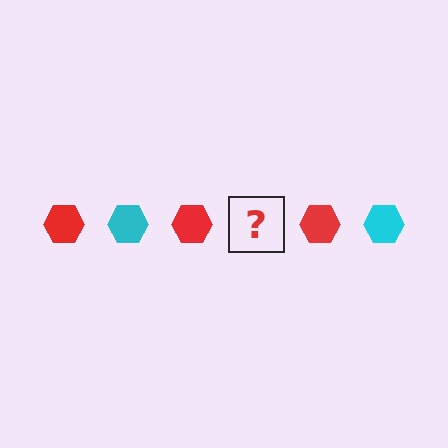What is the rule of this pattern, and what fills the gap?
The rule is that the pattern cycles through red, cyan hexagons. The gap should be filled with a cyan hexagon.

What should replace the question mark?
The question mark should be replaced with a cyan hexagon.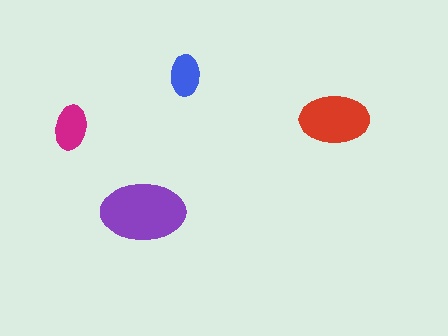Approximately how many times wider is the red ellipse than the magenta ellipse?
About 1.5 times wider.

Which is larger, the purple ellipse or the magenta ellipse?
The purple one.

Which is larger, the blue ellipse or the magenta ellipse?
The magenta one.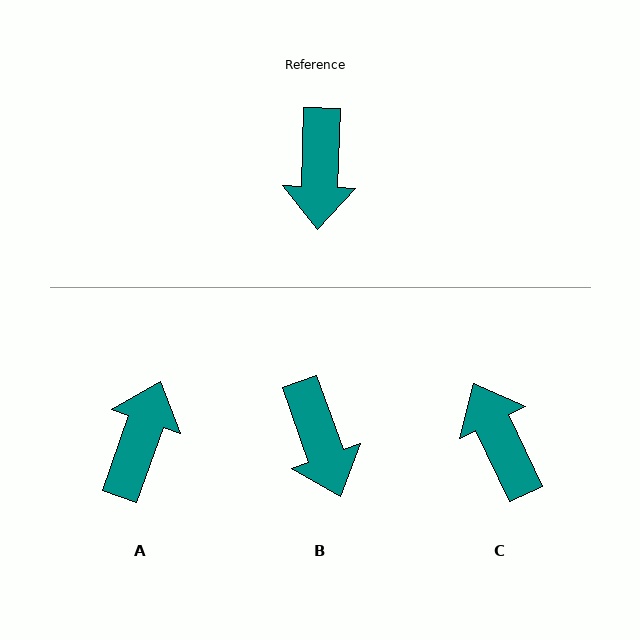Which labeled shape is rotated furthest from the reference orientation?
A, about 162 degrees away.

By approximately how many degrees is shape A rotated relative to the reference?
Approximately 162 degrees counter-clockwise.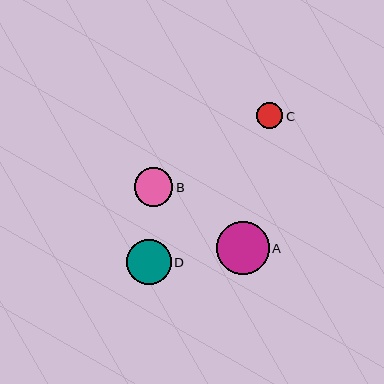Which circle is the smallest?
Circle C is the smallest with a size of approximately 26 pixels.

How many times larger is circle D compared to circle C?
Circle D is approximately 1.7 times the size of circle C.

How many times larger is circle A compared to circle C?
Circle A is approximately 2.0 times the size of circle C.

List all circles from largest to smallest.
From largest to smallest: A, D, B, C.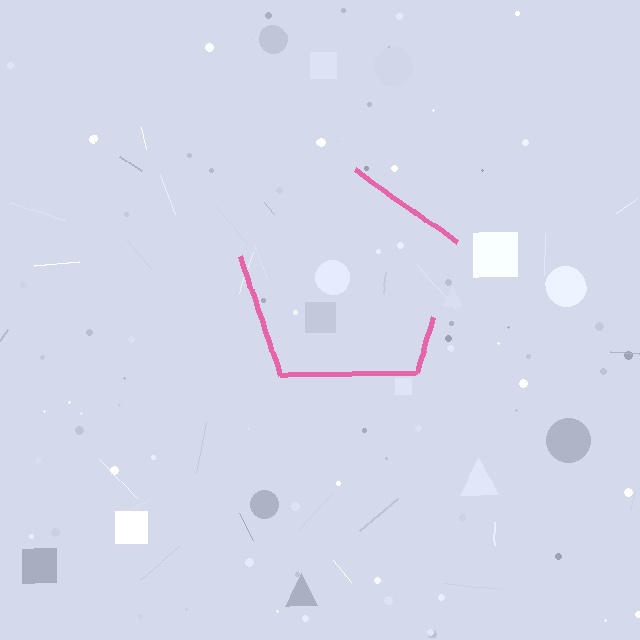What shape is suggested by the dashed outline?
The dashed outline suggests a pentagon.